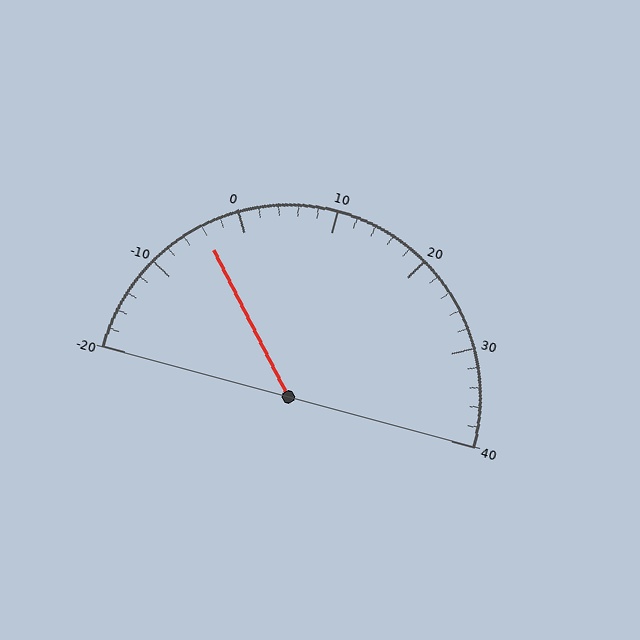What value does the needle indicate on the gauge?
The needle indicates approximately -4.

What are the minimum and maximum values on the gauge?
The gauge ranges from -20 to 40.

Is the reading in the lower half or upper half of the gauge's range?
The reading is in the lower half of the range (-20 to 40).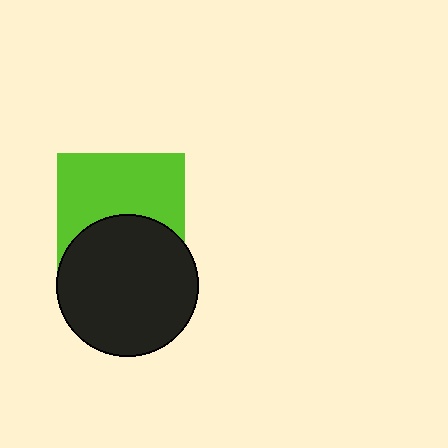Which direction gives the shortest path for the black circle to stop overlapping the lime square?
Moving down gives the shortest separation.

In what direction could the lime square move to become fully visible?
The lime square could move up. That would shift it out from behind the black circle entirely.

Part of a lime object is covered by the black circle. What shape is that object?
It is a square.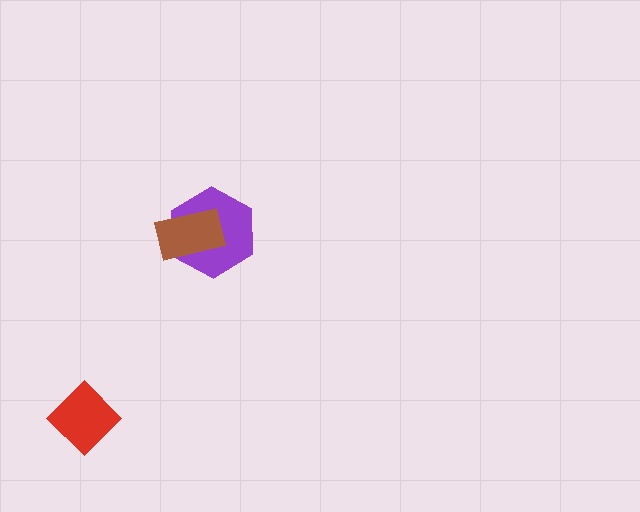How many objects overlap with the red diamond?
0 objects overlap with the red diamond.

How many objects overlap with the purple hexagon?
1 object overlaps with the purple hexagon.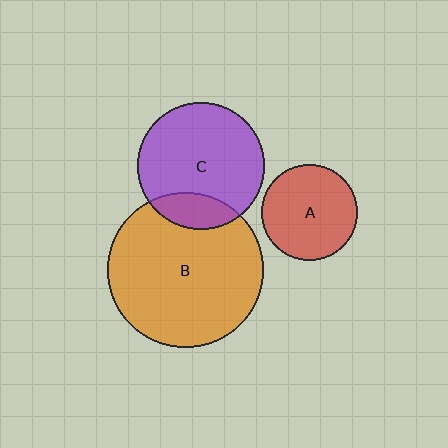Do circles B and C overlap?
Yes.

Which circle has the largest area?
Circle B (orange).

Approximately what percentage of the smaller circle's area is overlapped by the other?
Approximately 20%.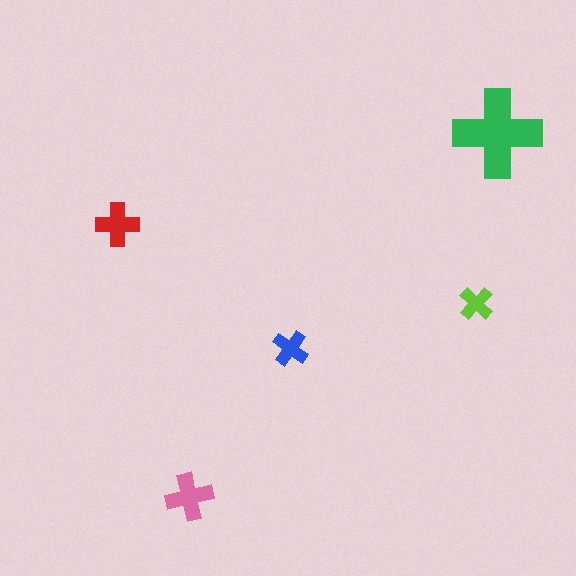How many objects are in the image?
There are 5 objects in the image.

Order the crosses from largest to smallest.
the green one, the pink one, the red one, the blue one, the lime one.